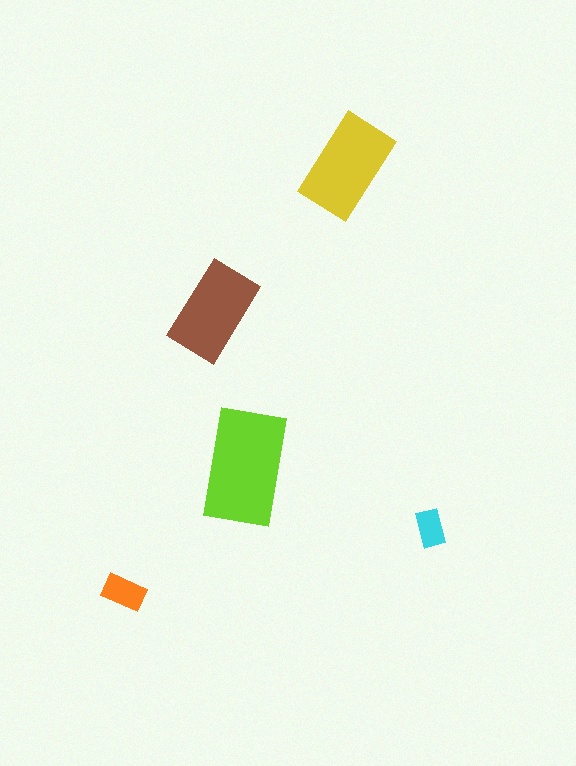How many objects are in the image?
There are 5 objects in the image.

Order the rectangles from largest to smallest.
the lime one, the yellow one, the brown one, the orange one, the cyan one.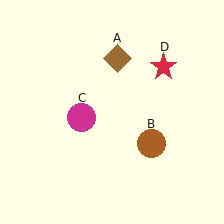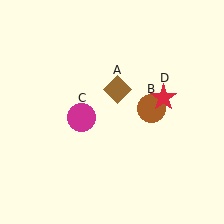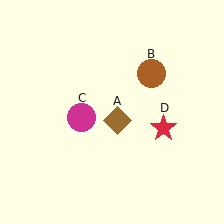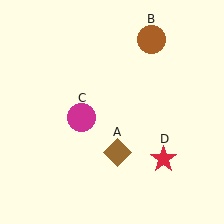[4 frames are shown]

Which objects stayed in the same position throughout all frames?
Magenta circle (object C) remained stationary.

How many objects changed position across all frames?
3 objects changed position: brown diamond (object A), brown circle (object B), red star (object D).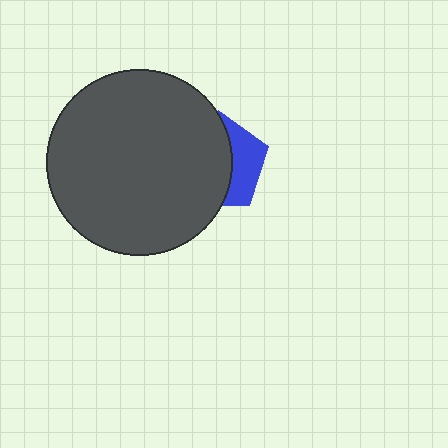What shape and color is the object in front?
The object in front is a dark gray circle.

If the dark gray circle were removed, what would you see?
You would see the complete blue pentagon.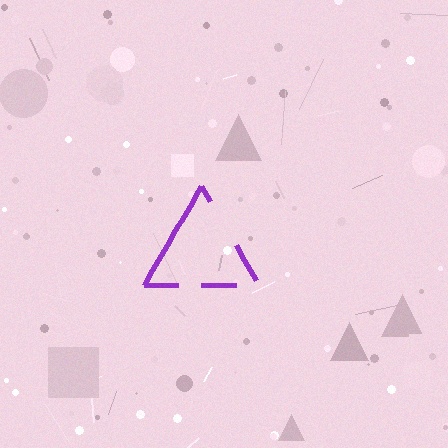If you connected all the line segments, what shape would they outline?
They would outline a triangle.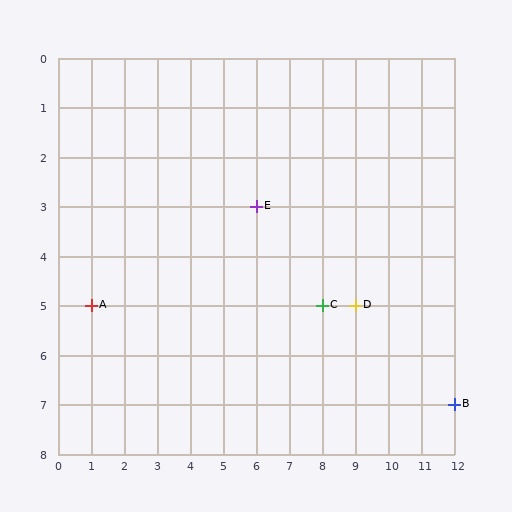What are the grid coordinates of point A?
Point A is at grid coordinates (1, 5).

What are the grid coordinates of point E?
Point E is at grid coordinates (6, 3).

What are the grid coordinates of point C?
Point C is at grid coordinates (8, 5).